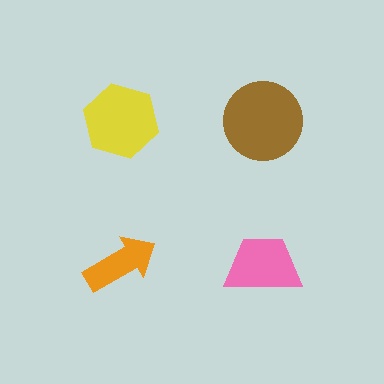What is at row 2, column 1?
An orange arrow.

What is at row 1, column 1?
A yellow hexagon.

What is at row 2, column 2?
A pink trapezoid.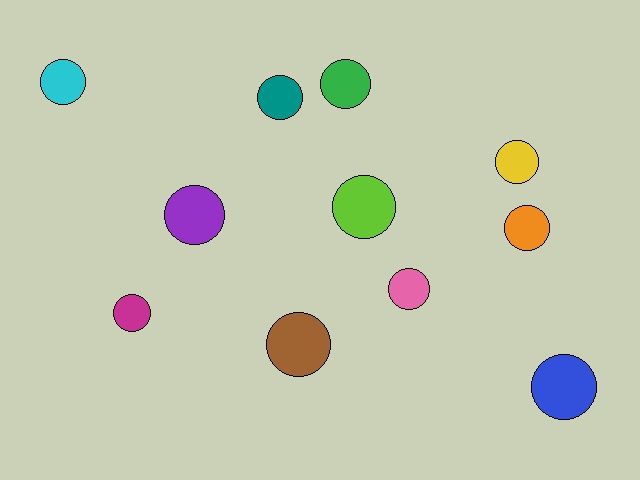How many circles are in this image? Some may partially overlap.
There are 11 circles.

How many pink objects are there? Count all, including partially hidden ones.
There is 1 pink object.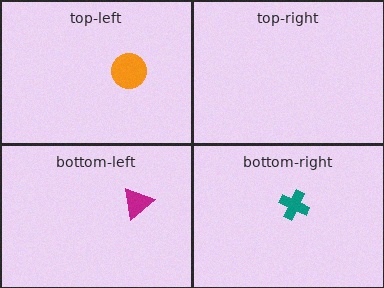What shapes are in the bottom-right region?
The teal cross.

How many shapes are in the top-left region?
1.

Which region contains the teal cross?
The bottom-right region.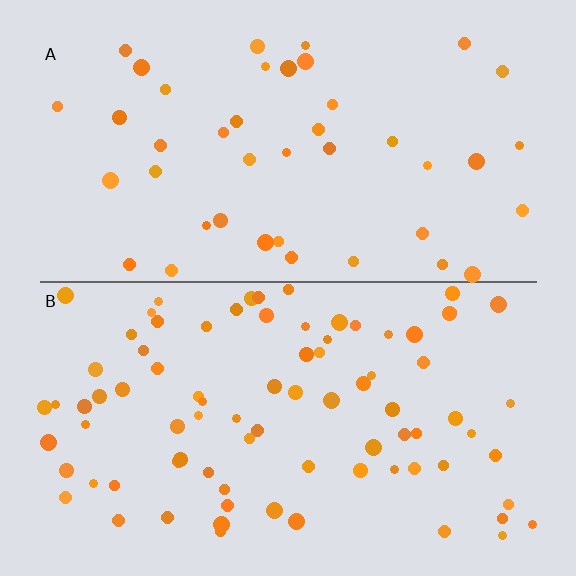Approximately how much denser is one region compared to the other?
Approximately 2.0× — region B over region A.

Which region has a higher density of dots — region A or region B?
B (the bottom).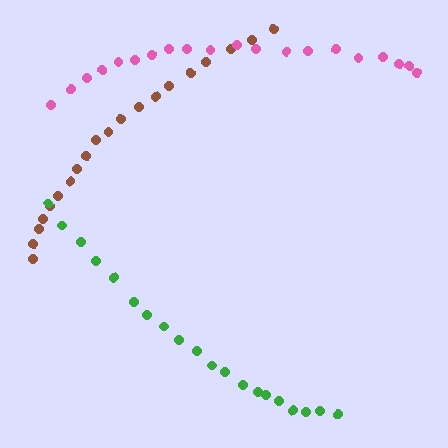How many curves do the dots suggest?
There are 3 distinct paths.